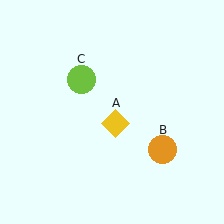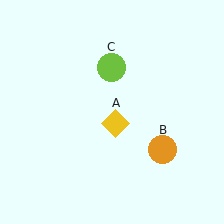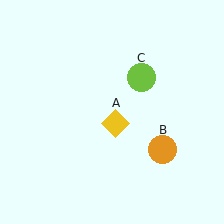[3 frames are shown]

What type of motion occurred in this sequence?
The lime circle (object C) rotated clockwise around the center of the scene.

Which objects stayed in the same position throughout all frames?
Yellow diamond (object A) and orange circle (object B) remained stationary.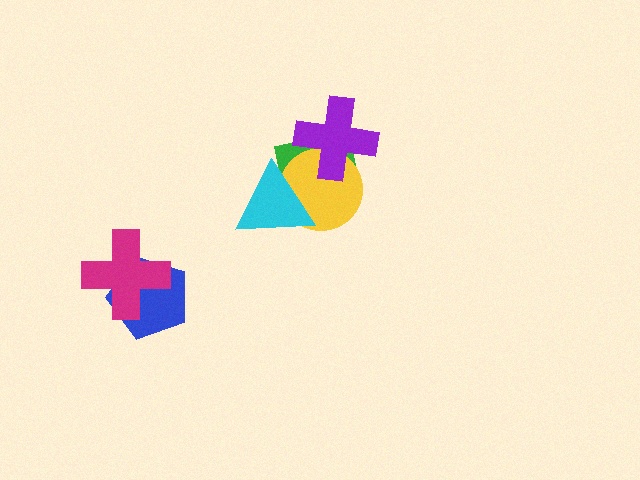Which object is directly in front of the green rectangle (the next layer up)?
The yellow circle is directly in front of the green rectangle.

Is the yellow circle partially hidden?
Yes, it is partially covered by another shape.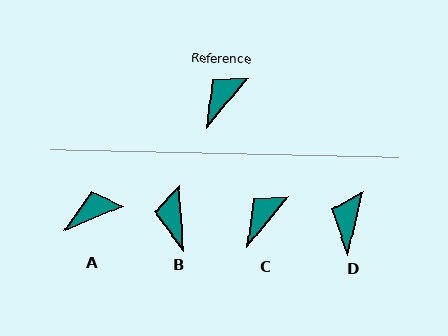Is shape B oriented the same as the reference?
No, it is off by about 44 degrees.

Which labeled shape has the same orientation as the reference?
C.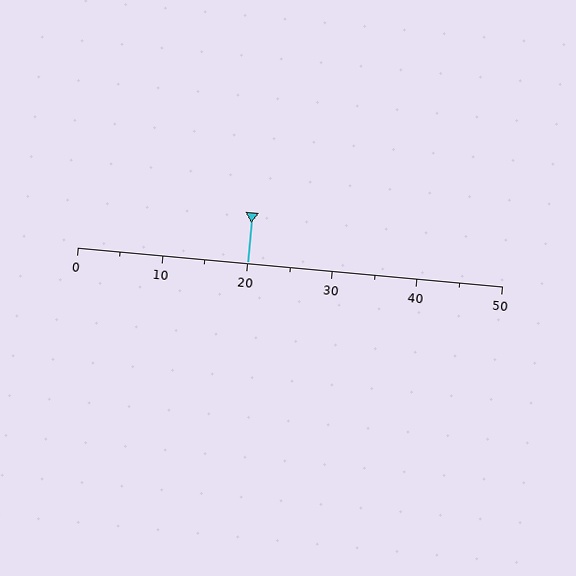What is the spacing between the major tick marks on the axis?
The major ticks are spaced 10 apart.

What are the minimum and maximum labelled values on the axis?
The axis runs from 0 to 50.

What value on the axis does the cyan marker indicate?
The marker indicates approximately 20.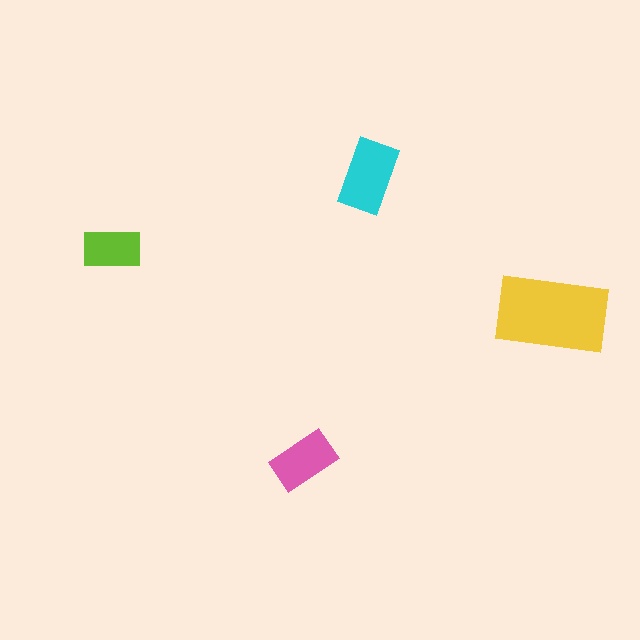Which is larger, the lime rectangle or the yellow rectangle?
The yellow one.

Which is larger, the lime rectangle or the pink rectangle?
The pink one.